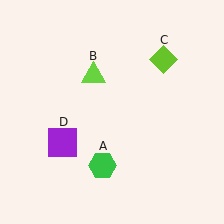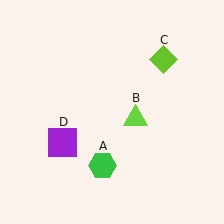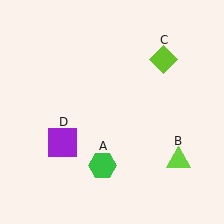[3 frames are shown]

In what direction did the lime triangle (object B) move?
The lime triangle (object B) moved down and to the right.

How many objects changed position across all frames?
1 object changed position: lime triangle (object B).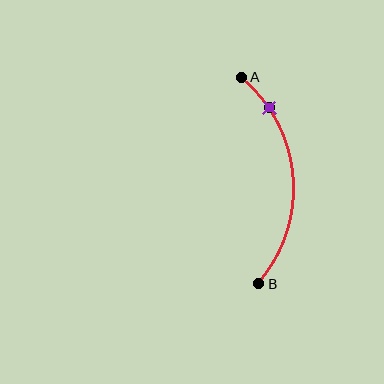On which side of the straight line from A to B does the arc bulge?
The arc bulges to the right of the straight line connecting A and B.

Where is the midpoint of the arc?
The arc midpoint is the point on the curve farthest from the straight line joining A and B. It sits to the right of that line.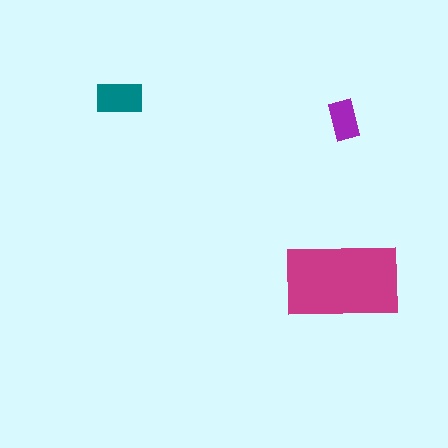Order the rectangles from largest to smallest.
the magenta one, the teal one, the purple one.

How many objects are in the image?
There are 3 objects in the image.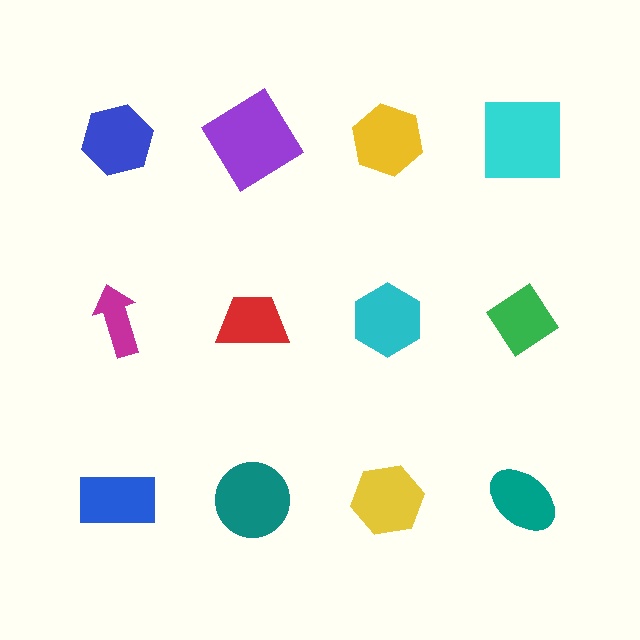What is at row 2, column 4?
A green diamond.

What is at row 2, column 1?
A magenta arrow.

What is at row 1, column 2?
A purple diamond.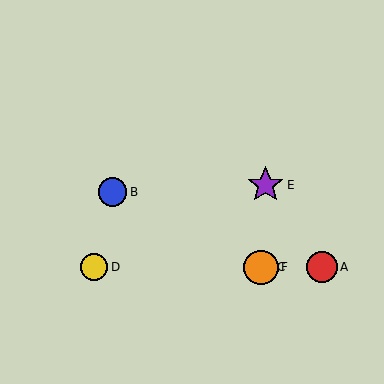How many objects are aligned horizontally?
4 objects (A, C, D, F) are aligned horizontally.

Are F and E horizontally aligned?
No, F is at y≈267 and E is at y≈185.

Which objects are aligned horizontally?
Objects A, C, D, F are aligned horizontally.